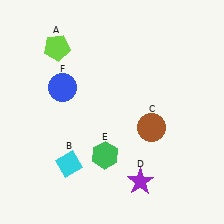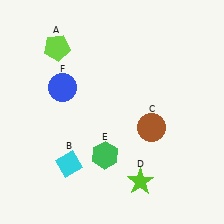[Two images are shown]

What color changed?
The star (D) changed from purple in Image 1 to lime in Image 2.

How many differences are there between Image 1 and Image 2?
There is 1 difference between the two images.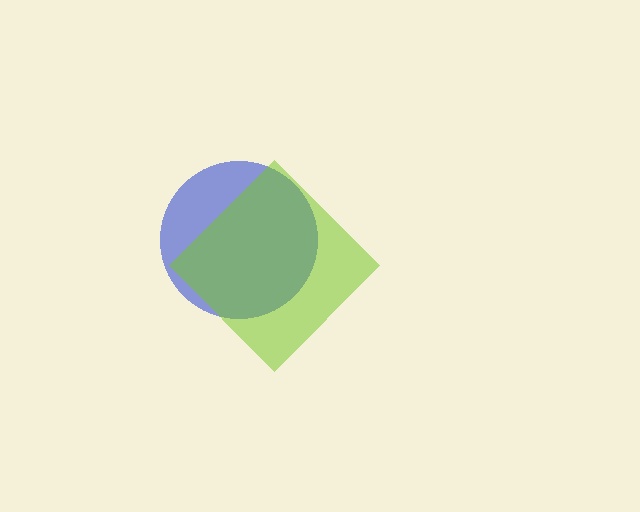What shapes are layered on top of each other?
The layered shapes are: a blue circle, a lime diamond.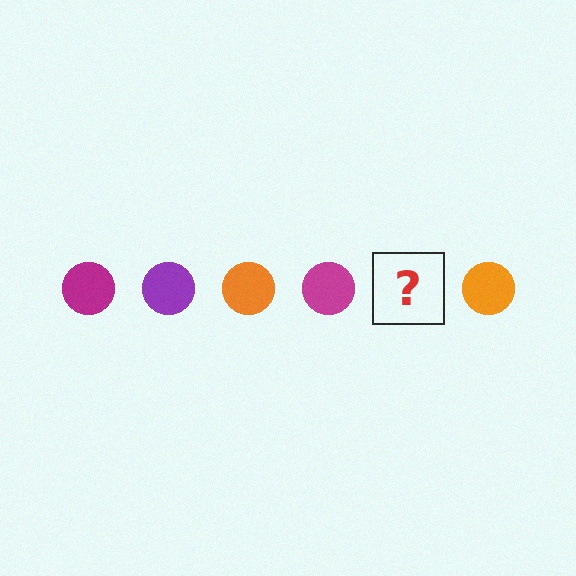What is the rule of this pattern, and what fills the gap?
The rule is that the pattern cycles through magenta, purple, orange circles. The gap should be filled with a purple circle.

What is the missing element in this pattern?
The missing element is a purple circle.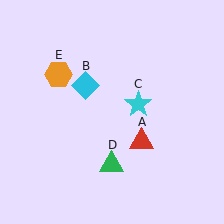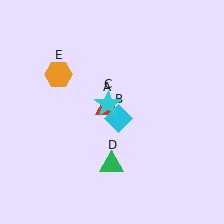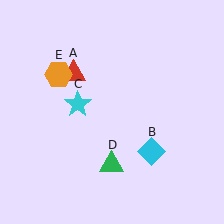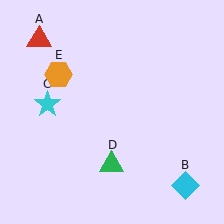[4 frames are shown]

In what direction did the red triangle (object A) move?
The red triangle (object A) moved up and to the left.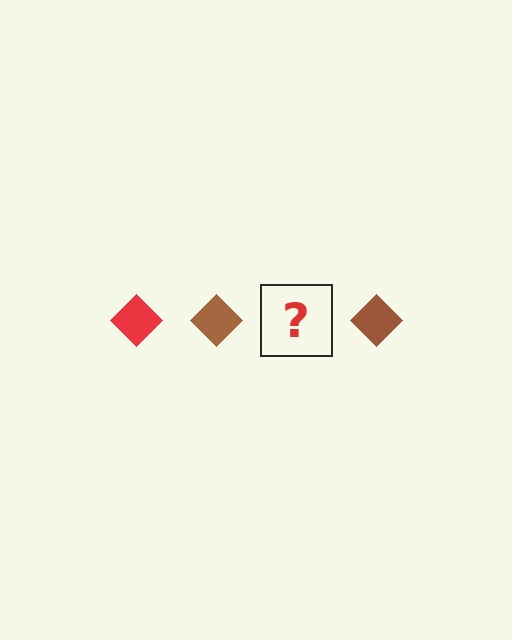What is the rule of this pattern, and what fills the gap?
The rule is that the pattern cycles through red, brown diamonds. The gap should be filled with a red diamond.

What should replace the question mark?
The question mark should be replaced with a red diamond.